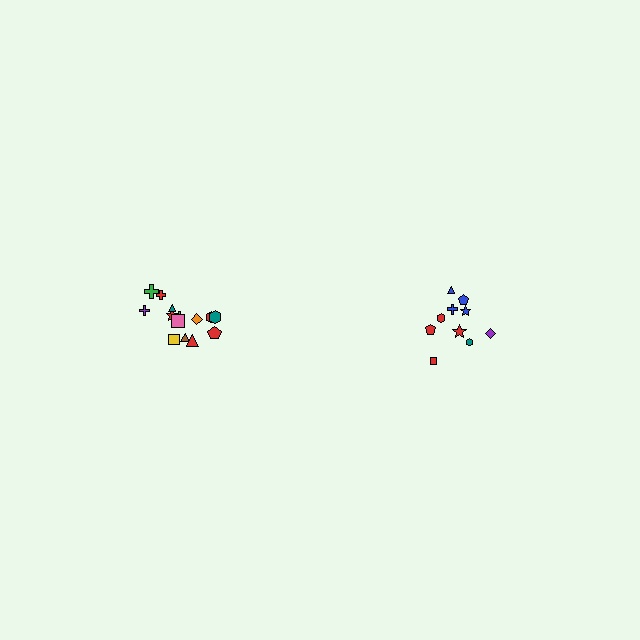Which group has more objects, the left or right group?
The left group.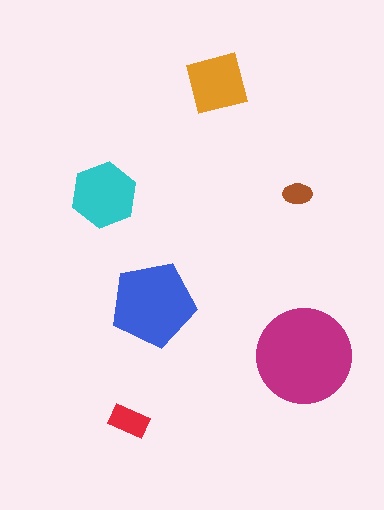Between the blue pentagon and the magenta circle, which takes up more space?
The magenta circle.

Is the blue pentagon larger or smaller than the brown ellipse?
Larger.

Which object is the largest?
The magenta circle.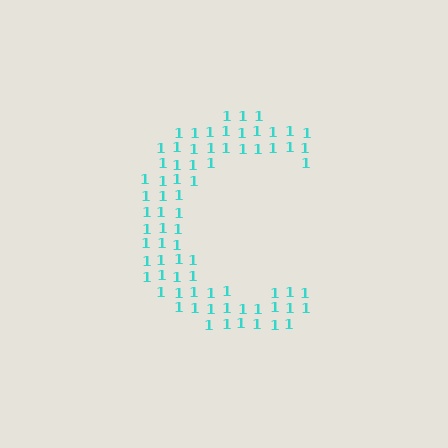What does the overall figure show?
The overall figure shows the letter C.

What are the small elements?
The small elements are digit 1's.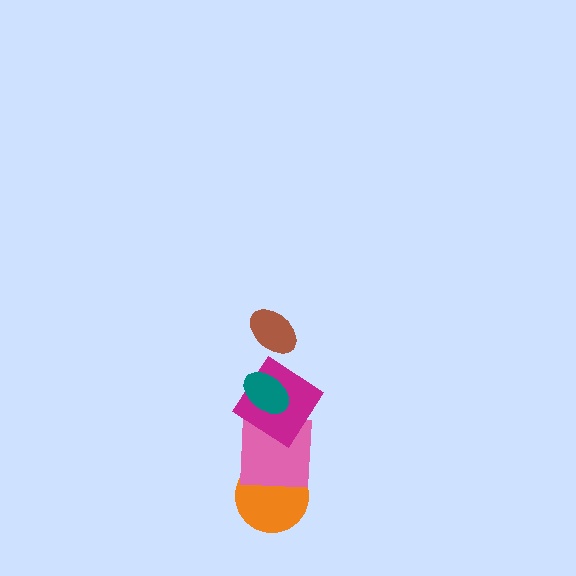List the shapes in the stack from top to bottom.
From top to bottom: the brown ellipse, the teal ellipse, the magenta diamond, the pink square, the orange circle.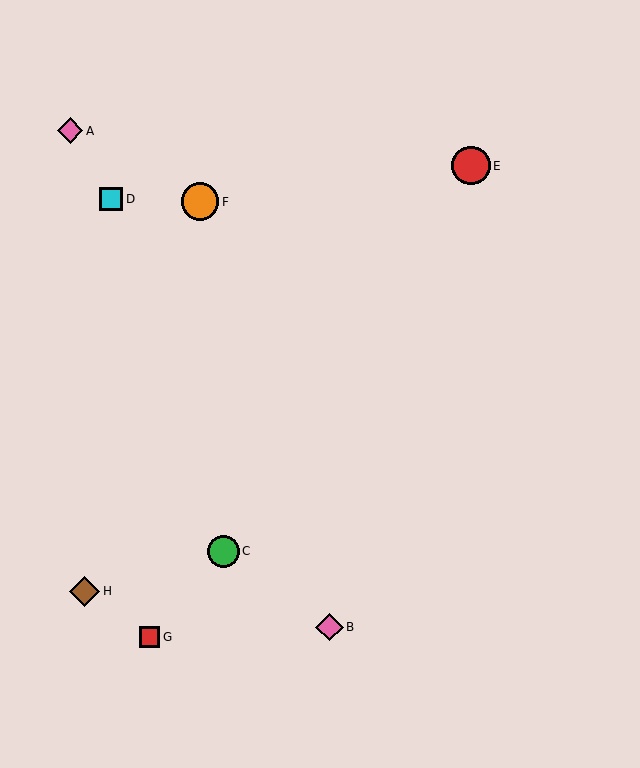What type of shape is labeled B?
Shape B is a pink diamond.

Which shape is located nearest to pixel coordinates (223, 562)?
The green circle (labeled C) at (223, 551) is nearest to that location.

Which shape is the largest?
The red circle (labeled E) is the largest.